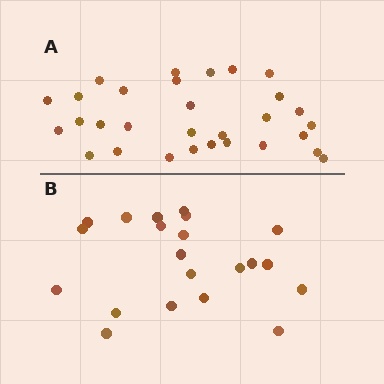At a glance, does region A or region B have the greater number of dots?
Region A (the top region) has more dots.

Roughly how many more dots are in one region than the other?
Region A has roughly 8 or so more dots than region B.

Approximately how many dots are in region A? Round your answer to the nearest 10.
About 30 dots.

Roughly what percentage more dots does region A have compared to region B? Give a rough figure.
About 45% more.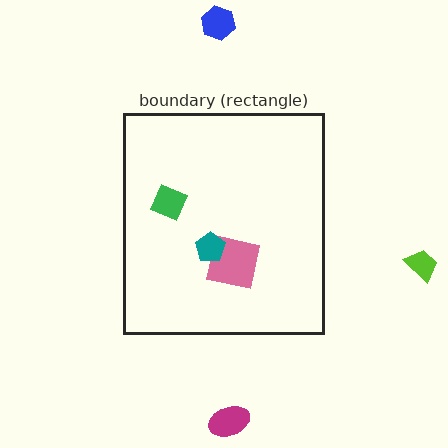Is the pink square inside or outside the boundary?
Inside.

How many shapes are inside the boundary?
3 inside, 3 outside.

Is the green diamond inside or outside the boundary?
Inside.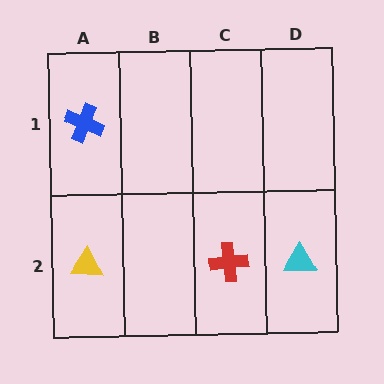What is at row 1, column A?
A blue cross.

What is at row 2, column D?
A cyan triangle.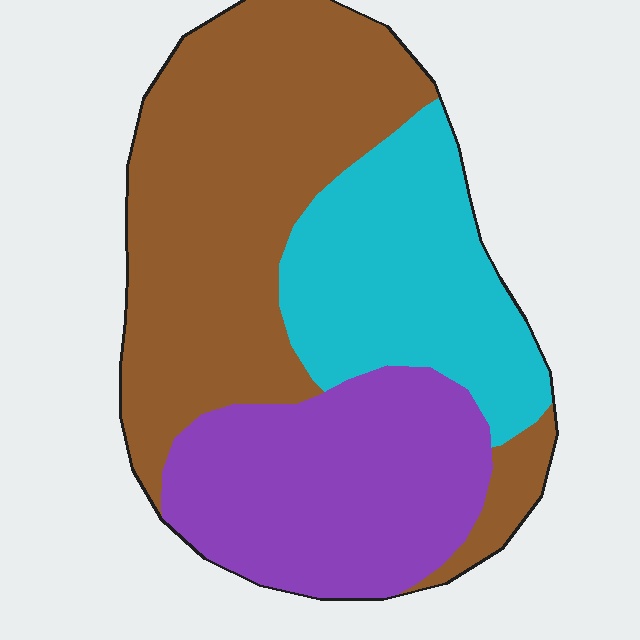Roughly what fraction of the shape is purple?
Purple takes up between a quarter and a half of the shape.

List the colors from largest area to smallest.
From largest to smallest: brown, purple, cyan.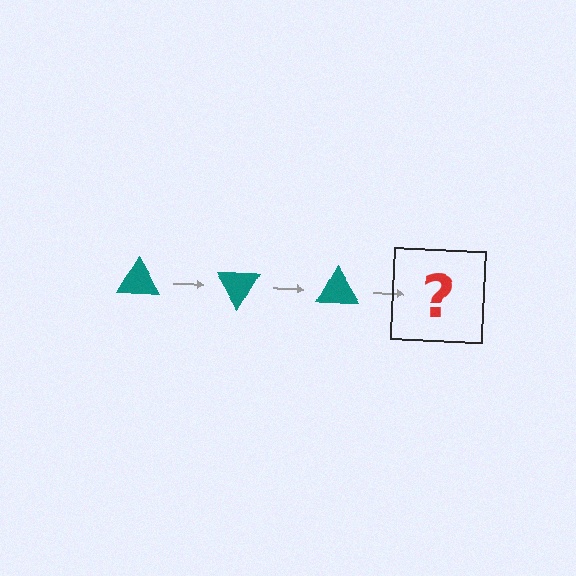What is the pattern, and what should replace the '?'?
The pattern is that the triangle rotates 60 degrees each step. The '?' should be a teal triangle rotated 180 degrees.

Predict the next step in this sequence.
The next step is a teal triangle rotated 180 degrees.